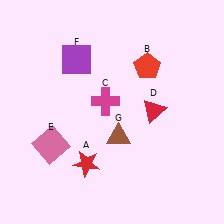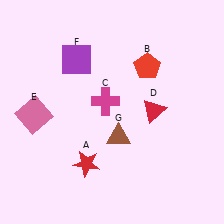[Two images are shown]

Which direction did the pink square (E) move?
The pink square (E) moved up.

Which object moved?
The pink square (E) moved up.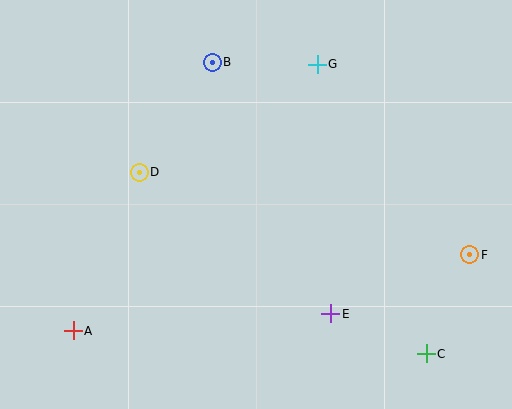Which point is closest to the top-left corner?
Point B is closest to the top-left corner.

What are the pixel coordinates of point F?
Point F is at (470, 255).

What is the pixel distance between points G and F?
The distance between G and F is 244 pixels.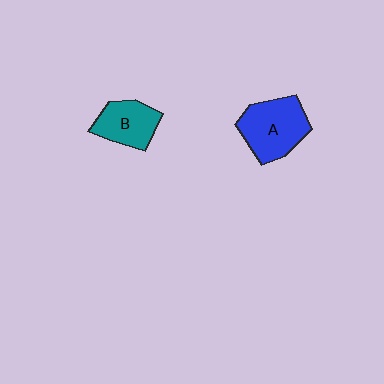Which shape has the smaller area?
Shape B (teal).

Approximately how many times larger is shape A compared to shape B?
Approximately 1.4 times.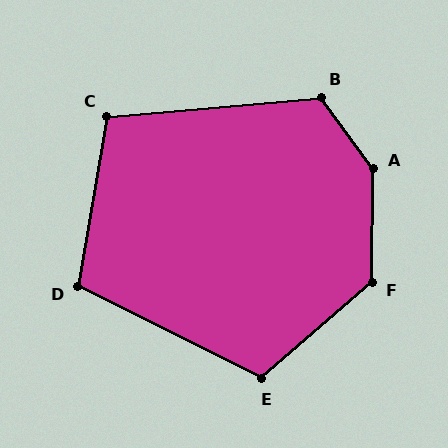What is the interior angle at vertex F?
Approximately 132 degrees (obtuse).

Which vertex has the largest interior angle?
A, at approximately 143 degrees.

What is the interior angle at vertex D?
Approximately 107 degrees (obtuse).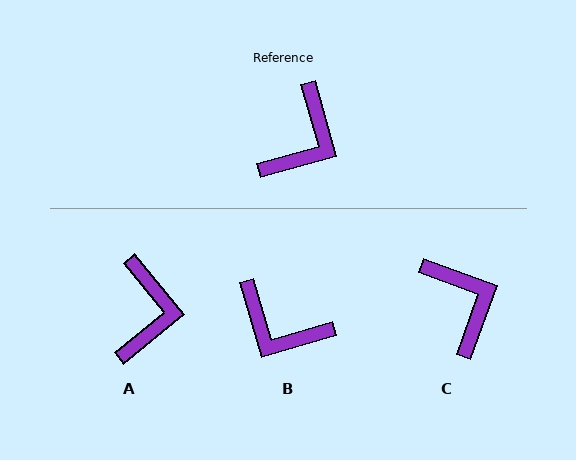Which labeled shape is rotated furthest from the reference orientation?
B, about 90 degrees away.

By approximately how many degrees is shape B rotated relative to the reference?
Approximately 90 degrees clockwise.